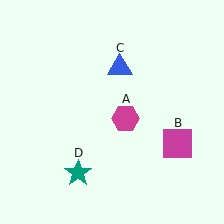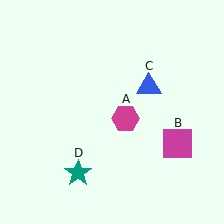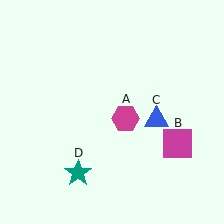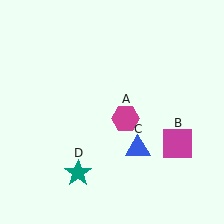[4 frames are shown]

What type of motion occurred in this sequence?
The blue triangle (object C) rotated clockwise around the center of the scene.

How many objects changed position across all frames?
1 object changed position: blue triangle (object C).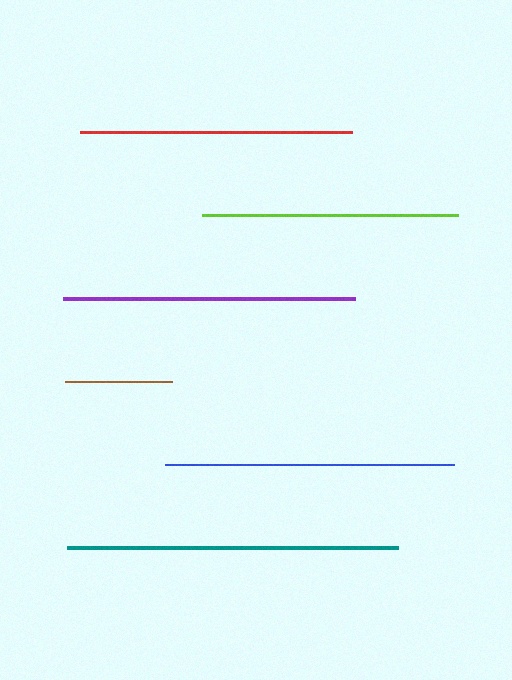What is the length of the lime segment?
The lime segment is approximately 257 pixels long.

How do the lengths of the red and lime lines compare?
The red and lime lines are approximately the same length.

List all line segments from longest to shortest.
From longest to shortest: teal, purple, blue, red, lime, brown.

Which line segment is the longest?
The teal line is the longest at approximately 331 pixels.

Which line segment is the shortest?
The brown line is the shortest at approximately 106 pixels.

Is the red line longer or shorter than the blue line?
The blue line is longer than the red line.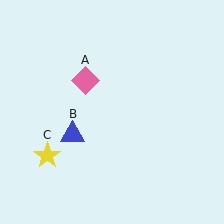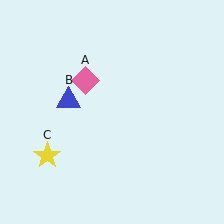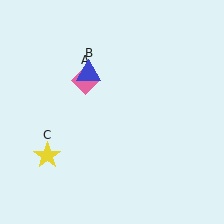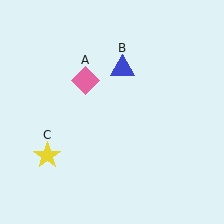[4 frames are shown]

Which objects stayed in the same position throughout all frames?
Pink diamond (object A) and yellow star (object C) remained stationary.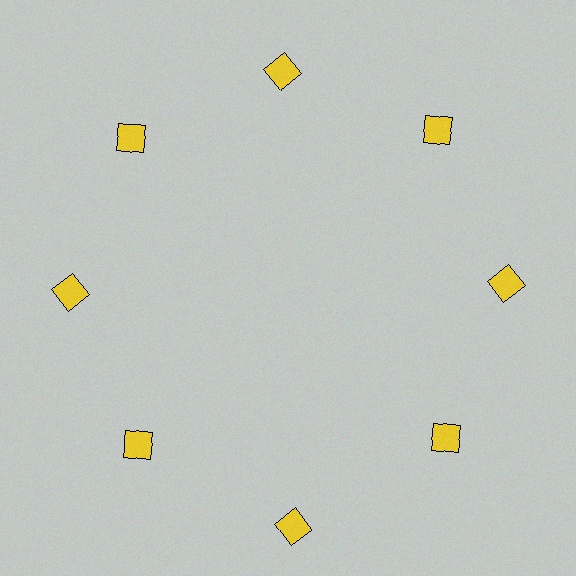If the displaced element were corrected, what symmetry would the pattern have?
It would have 8-fold rotational symmetry — the pattern would map onto itself every 45 degrees.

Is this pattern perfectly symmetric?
No. The 8 yellow diamonds are arranged in a ring, but one element near the 6 o'clock position is pushed outward from the center, breaking the 8-fold rotational symmetry.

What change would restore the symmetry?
The symmetry would be restored by moving it inward, back onto the ring so that all 8 diamonds sit at equal angles and equal distance from the center.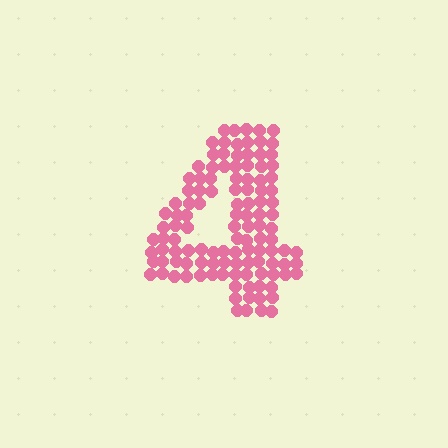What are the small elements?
The small elements are circles.